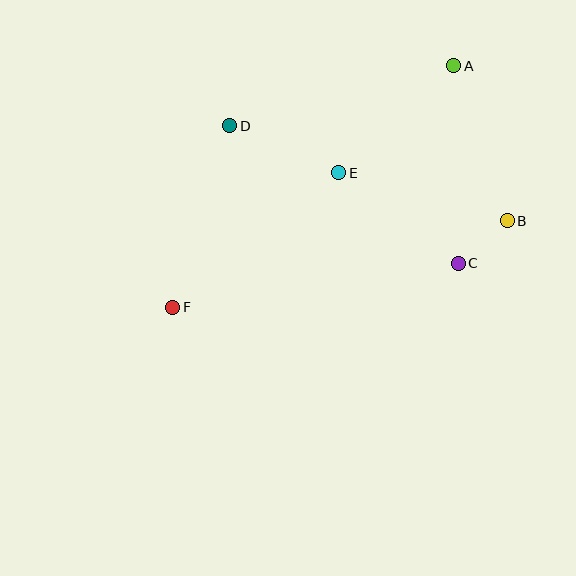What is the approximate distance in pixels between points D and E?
The distance between D and E is approximately 119 pixels.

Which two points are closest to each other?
Points B and C are closest to each other.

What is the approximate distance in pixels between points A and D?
The distance between A and D is approximately 232 pixels.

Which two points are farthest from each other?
Points A and F are farthest from each other.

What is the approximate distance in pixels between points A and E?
The distance between A and E is approximately 157 pixels.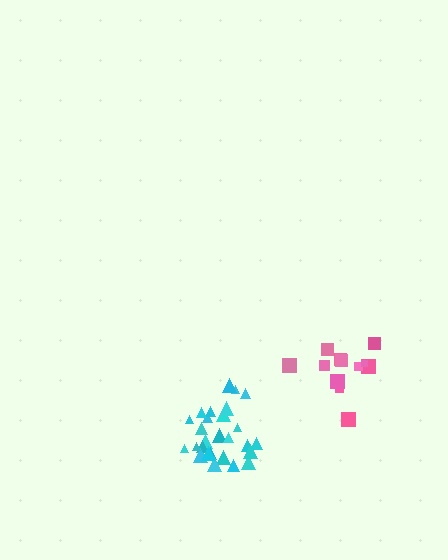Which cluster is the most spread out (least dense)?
Pink.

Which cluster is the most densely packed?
Cyan.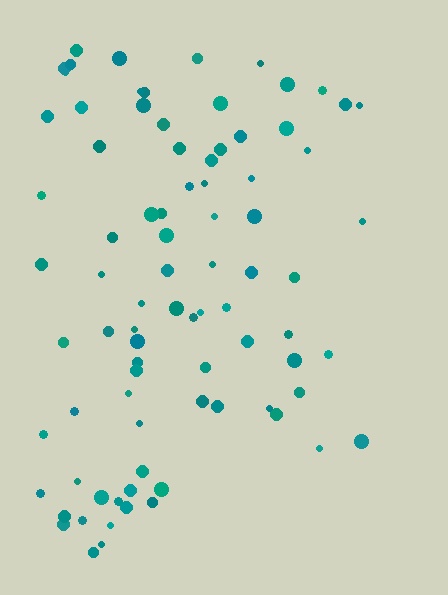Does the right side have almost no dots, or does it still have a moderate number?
Still a moderate number, just noticeably fewer than the left.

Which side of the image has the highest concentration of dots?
The left.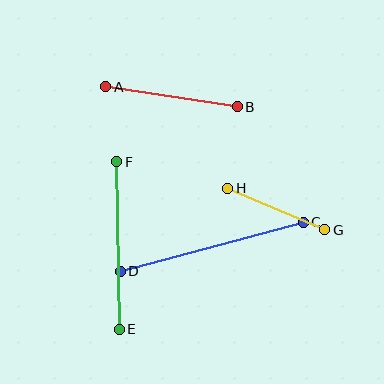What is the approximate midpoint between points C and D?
The midpoint is at approximately (212, 247) pixels.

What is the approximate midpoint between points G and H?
The midpoint is at approximately (276, 209) pixels.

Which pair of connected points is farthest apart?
Points C and D are farthest apart.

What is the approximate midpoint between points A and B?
The midpoint is at approximately (171, 97) pixels.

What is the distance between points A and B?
The distance is approximately 133 pixels.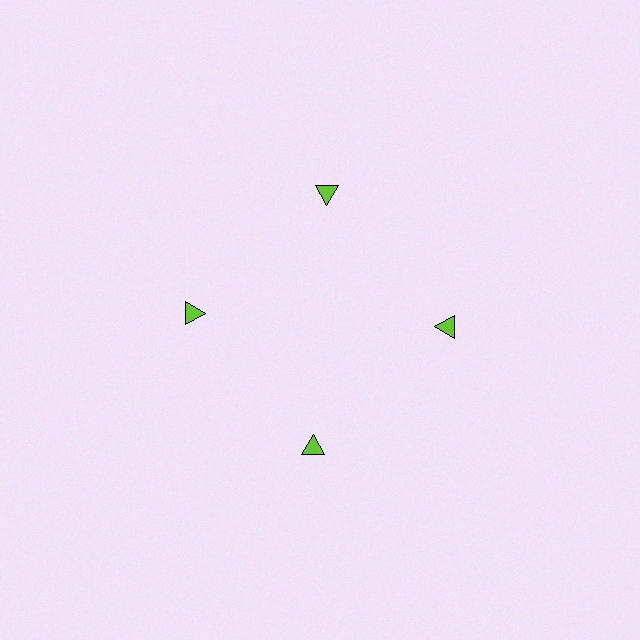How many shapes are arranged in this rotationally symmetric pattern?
There are 4 shapes, arranged in 4 groups of 1.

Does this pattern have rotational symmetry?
Yes, this pattern has 4-fold rotational symmetry. It looks the same after rotating 90 degrees around the center.